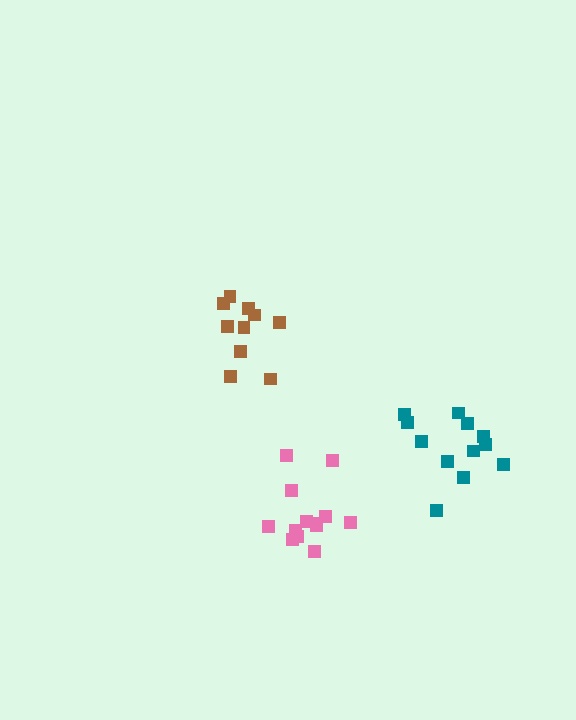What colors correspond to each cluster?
The clusters are colored: pink, teal, brown.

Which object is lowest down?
The pink cluster is bottommost.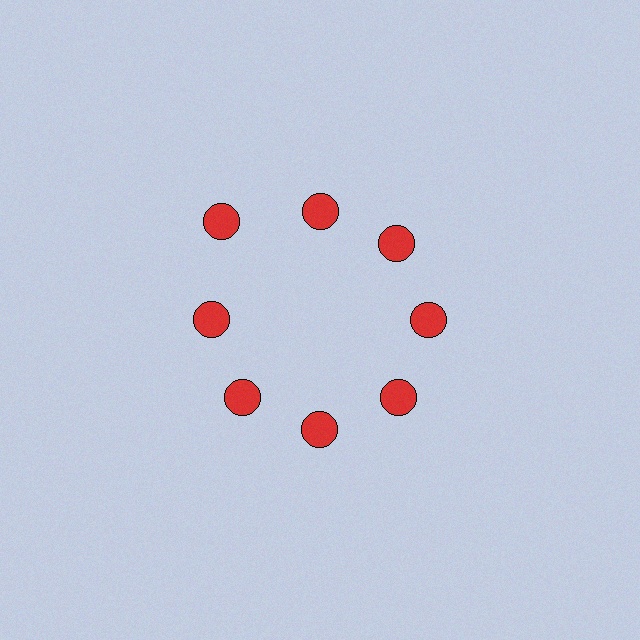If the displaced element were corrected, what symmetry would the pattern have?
It would have 8-fold rotational symmetry — the pattern would map onto itself every 45 degrees.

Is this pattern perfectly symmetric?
No. The 8 red circles are arranged in a ring, but one element near the 10 o'clock position is pushed outward from the center, breaking the 8-fold rotational symmetry.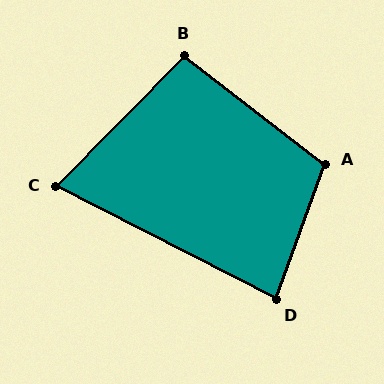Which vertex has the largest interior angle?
A, at approximately 108 degrees.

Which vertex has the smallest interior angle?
C, at approximately 72 degrees.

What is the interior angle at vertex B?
Approximately 97 degrees (obtuse).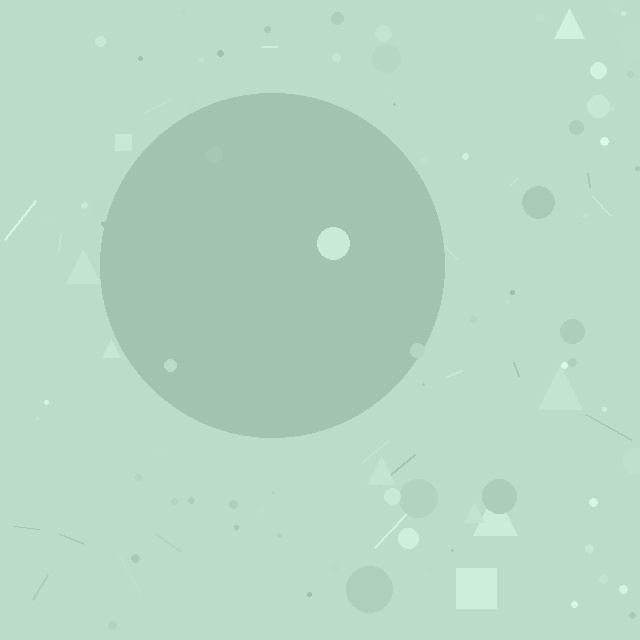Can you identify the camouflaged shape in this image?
The camouflaged shape is a circle.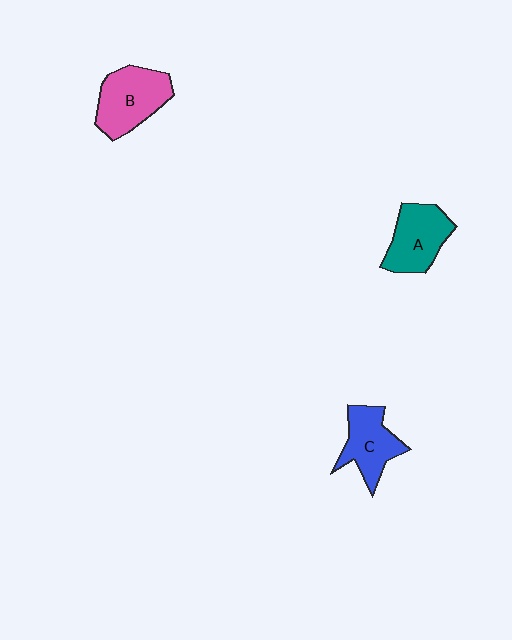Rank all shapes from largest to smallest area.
From largest to smallest: B (pink), A (teal), C (blue).